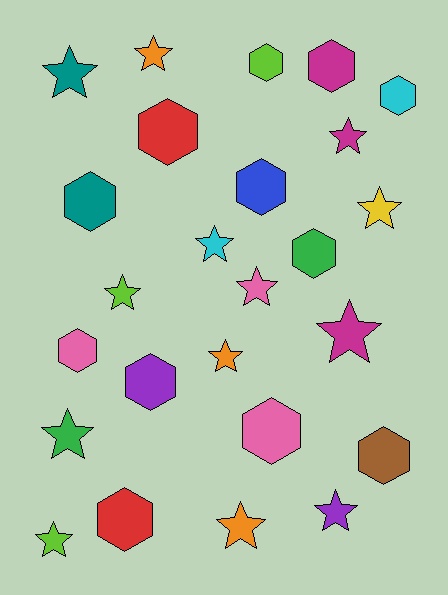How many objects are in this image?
There are 25 objects.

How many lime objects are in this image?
There are 3 lime objects.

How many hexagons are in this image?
There are 12 hexagons.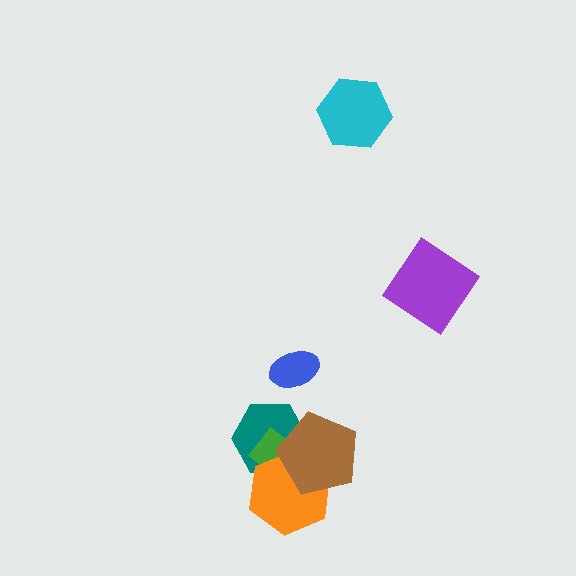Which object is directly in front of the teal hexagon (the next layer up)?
The green diamond is directly in front of the teal hexagon.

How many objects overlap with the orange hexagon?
3 objects overlap with the orange hexagon.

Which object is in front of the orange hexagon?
The brown pentagon is in front of the orange hexagon.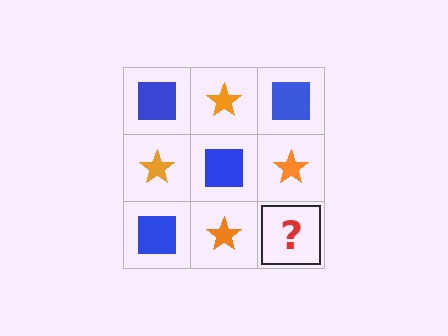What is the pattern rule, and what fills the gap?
The rule is that it alternates blue square and orange star in a checkerboard pattern. The gap should be filled with a blue square.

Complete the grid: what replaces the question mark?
The question mark should be replaced with a blue square.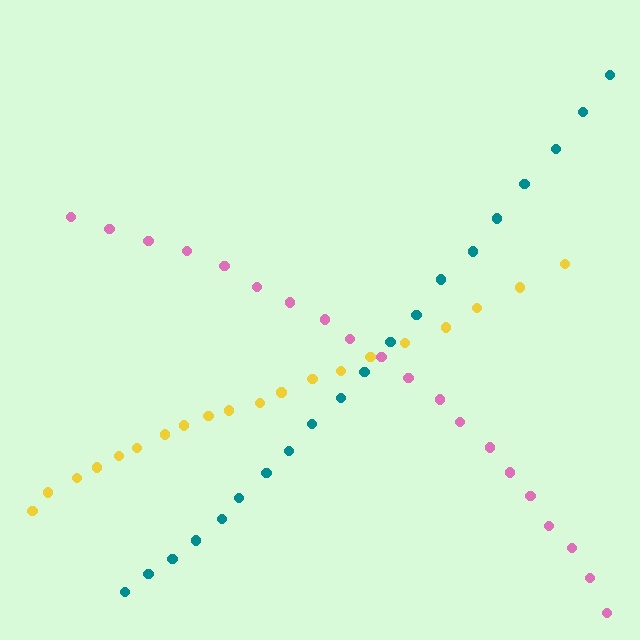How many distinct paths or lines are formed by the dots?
There are 3 distinct paths.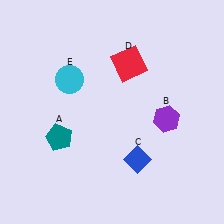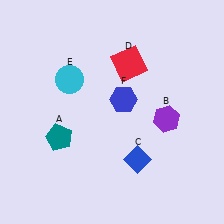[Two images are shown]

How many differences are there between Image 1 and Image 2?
There is 1 difference between the two images.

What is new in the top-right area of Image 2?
A blue hexagon (F) was added in the top-right area of Image 2.